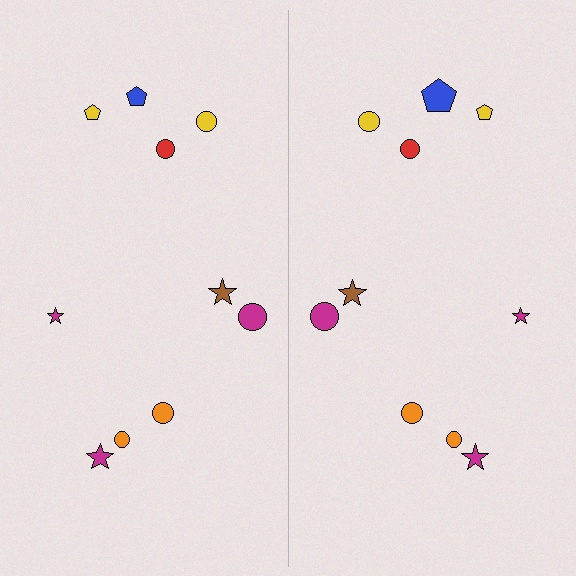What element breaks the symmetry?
The blue pentagon on the right side has a different size than its mirror counterpart.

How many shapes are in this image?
There are 20 shapes in this image.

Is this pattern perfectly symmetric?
No, the pattern is not perfectly symmetric. The blue pentagon on the right side has a different size than its mirror counterpart.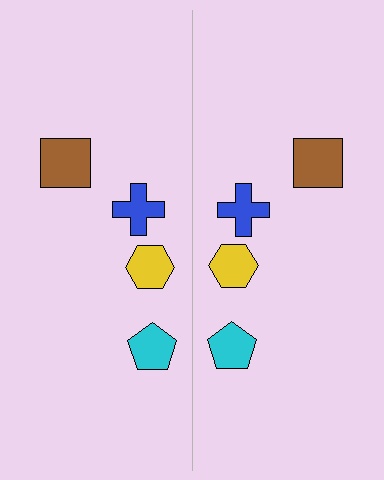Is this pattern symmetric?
Yes, this pattern has bilateral (reflection) symmetry.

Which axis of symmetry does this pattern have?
The pattern has a vertical axis of symmetry running through the center of the image.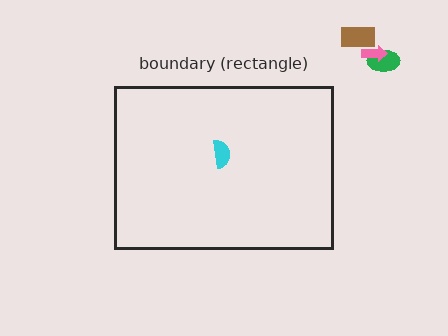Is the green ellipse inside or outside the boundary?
Outside.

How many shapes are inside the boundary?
1 inside, 3 outside.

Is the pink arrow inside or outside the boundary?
Outside.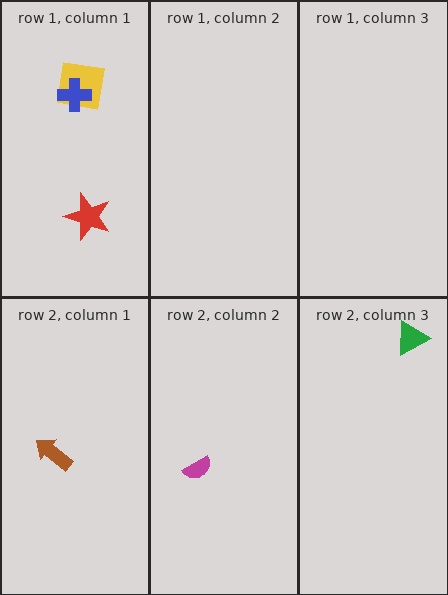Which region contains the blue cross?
The row 1, column 1 region.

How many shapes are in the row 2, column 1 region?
1.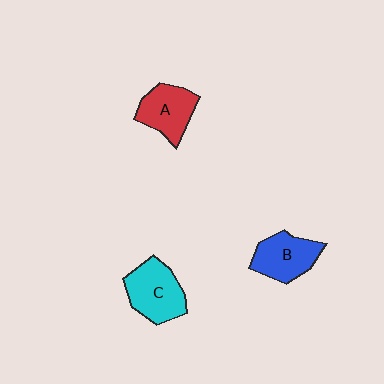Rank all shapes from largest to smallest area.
From largest to smallest: C (cyan), B (blue), A (red).